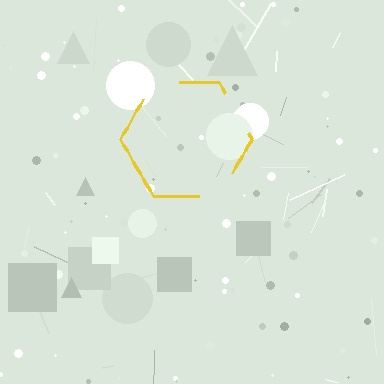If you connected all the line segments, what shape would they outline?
They would outline a hexagon.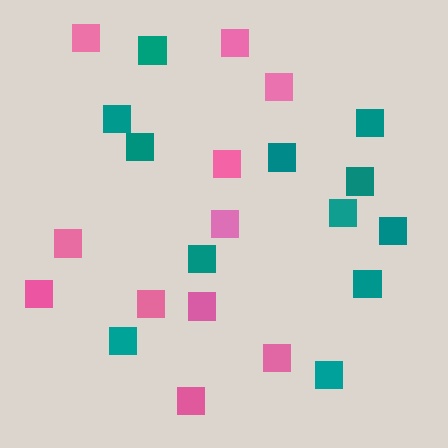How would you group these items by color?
There are 2 groups: one group of teal squares (12) and one group of pink squares (11).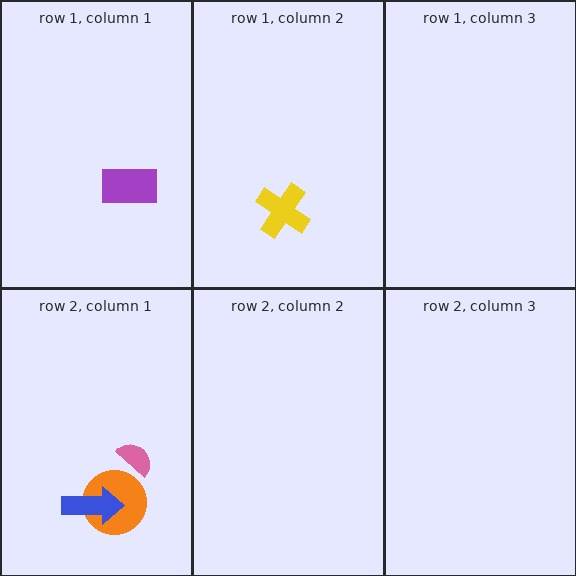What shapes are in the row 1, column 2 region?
The yellow cross.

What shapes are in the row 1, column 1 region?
The purple rectangle.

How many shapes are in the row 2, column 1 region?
3.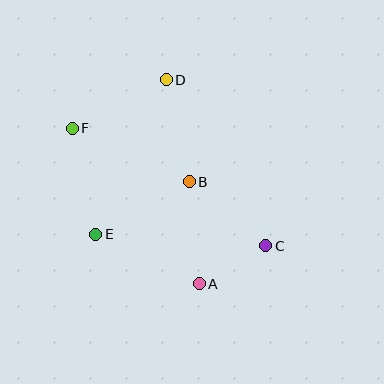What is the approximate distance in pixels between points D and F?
The distance between D and F is approximately 106 pixels.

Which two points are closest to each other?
Points A and C are closest to each other.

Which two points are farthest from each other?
Points C and F are farthest from each other.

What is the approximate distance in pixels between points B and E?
The distance between B and E is approximately 107 pixels.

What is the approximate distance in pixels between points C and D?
The distance between C and D is approximately 193 pixels.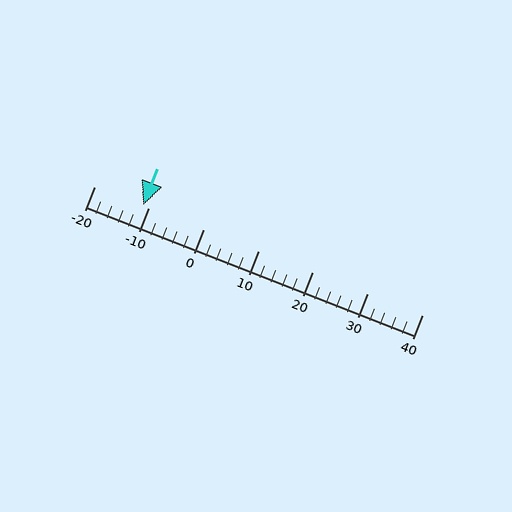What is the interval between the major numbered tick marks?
The major tick marks are spaced 10 units apart.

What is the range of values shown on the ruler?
The ruler shows values from -20 to 40.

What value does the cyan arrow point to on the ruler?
The cyan arrow points to approximately -11.